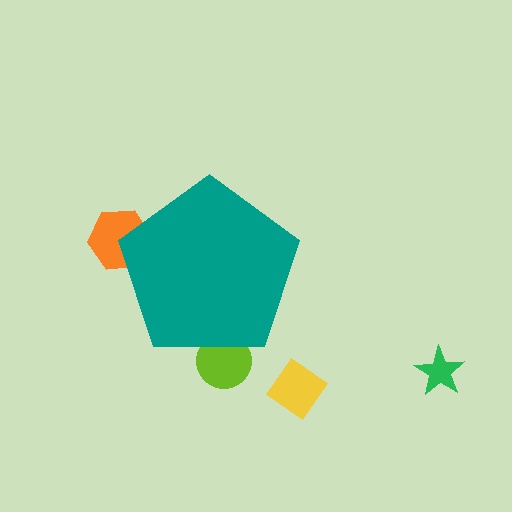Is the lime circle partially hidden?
Yes, the lime circle is partially hidden behind the teal pentagon.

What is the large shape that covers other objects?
A teal pentagon.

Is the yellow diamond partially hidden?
No, the yellow diamond is fully visible.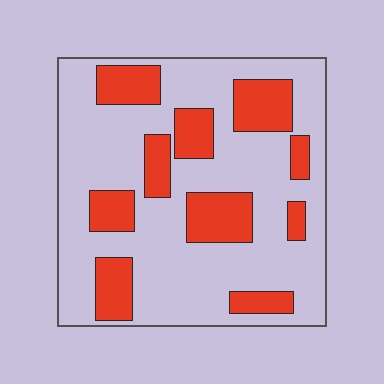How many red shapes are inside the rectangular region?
10.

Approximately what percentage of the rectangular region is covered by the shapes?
Approximately 30%.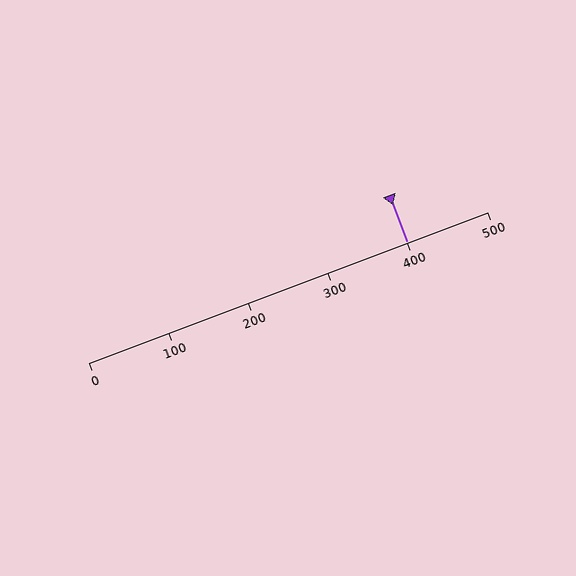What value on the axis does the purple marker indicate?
The marker indicates approximately 400.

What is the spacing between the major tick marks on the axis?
The major ticks are spaced 100 apart.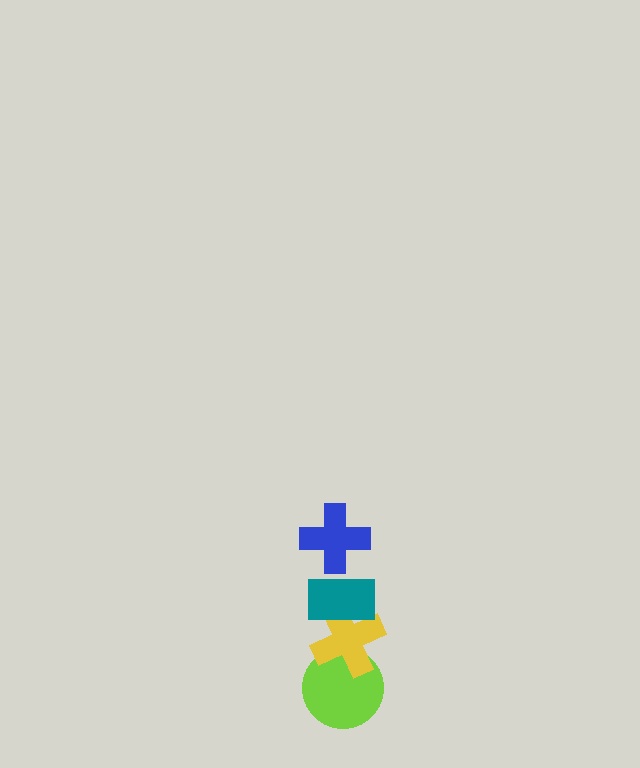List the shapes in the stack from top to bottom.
From top to bottom: the blue cross, the teal rectangle, the yellow cross, the lime circle.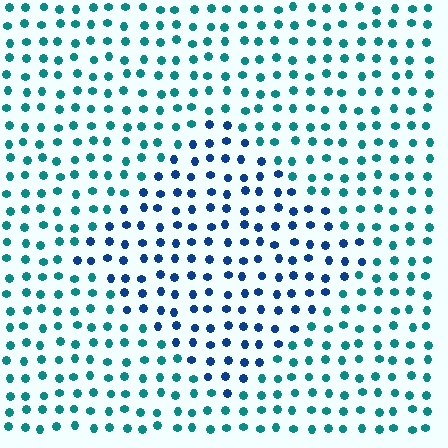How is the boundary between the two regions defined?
The boundary is defined purely by a slight shift in hue (about 40 degrees). Spacing, size, and orientation are identical on both sides.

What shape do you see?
I see a diamond.